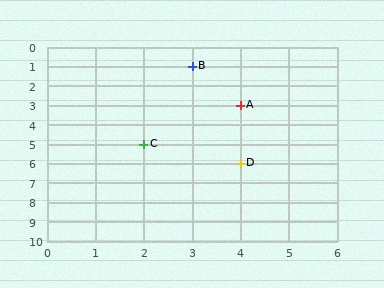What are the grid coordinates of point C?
Point C is at grid coordinates (2, 5).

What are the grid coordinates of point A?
Point A is at grid coordinates (4, 3).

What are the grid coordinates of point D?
Point D is at grid coordinates (4, 6).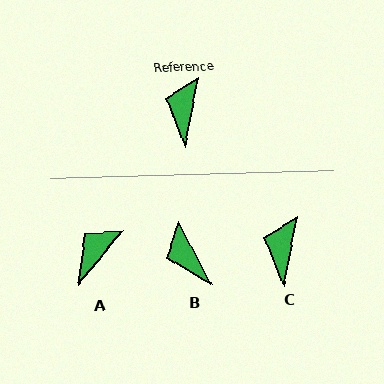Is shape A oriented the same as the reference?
No, it is off by about 29 degrees.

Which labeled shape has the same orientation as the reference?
C.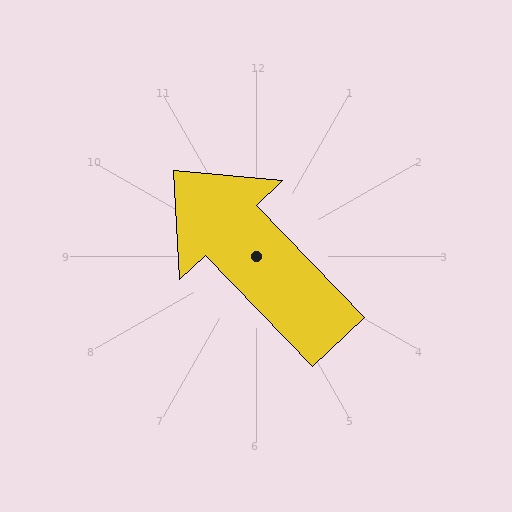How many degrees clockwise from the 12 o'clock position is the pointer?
Approximately 316 degrees.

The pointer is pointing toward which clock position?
Roughly 11 o'clock.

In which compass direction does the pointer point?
Northwest.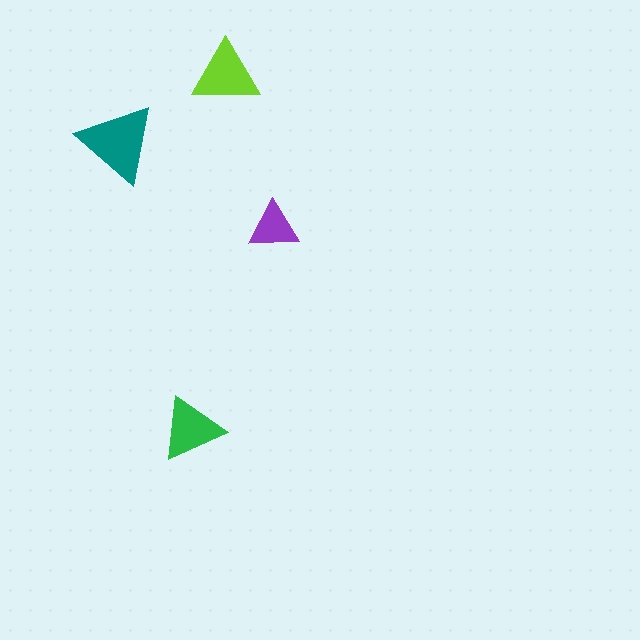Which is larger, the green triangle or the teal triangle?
The teal one.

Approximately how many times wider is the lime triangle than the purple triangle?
About 1.5 times wider.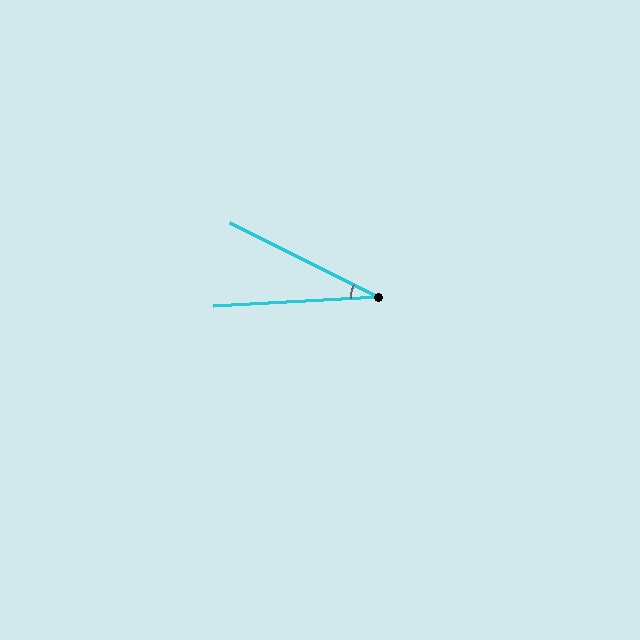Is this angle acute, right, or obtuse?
It is acute.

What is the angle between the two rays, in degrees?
Approximately 30 degrees.